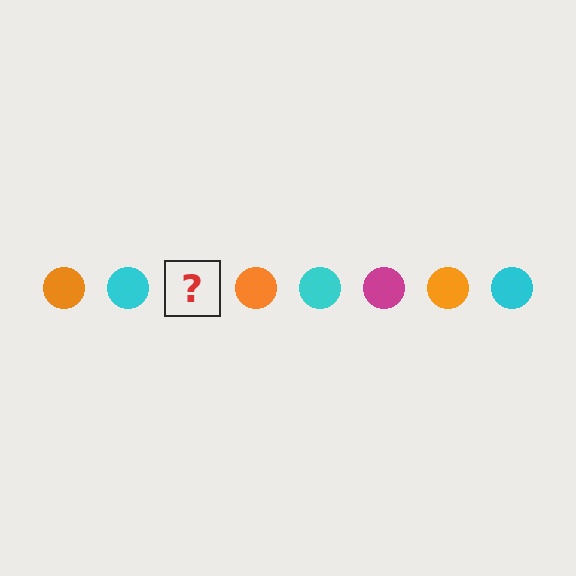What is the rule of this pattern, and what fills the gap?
The rule is that the pattern cycles through orange, cyan, magenta circles. The gap should be filled with a magenta circle.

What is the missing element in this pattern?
The missing element is a magenta circle.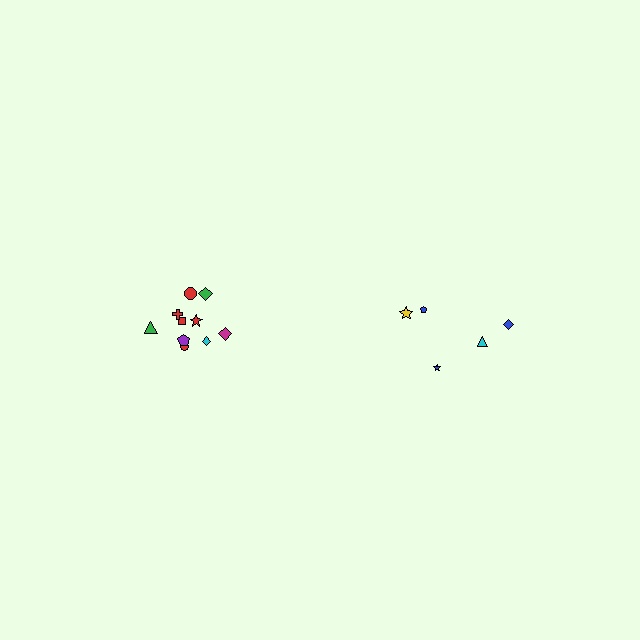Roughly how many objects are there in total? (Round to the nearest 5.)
Roughly 15 objects in total.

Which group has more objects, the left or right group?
The left group.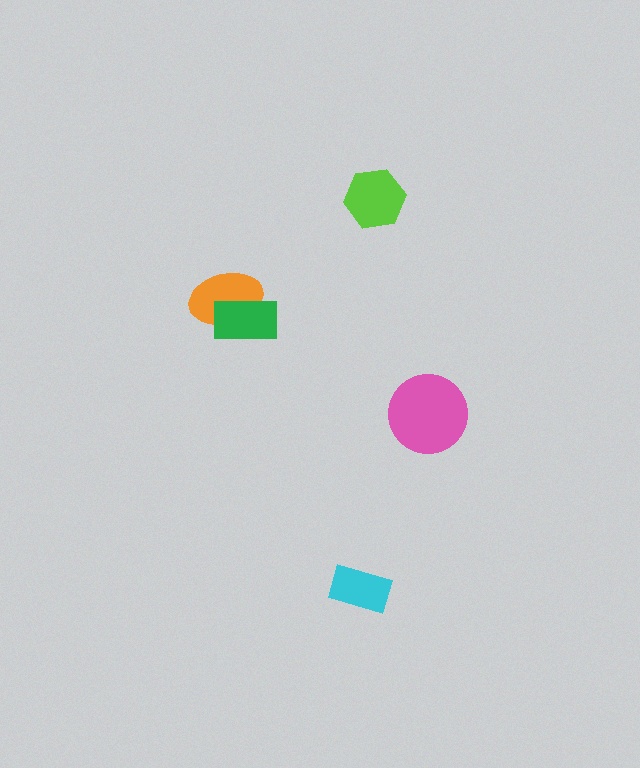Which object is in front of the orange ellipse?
The green rectangle is in front of the orange ellipse.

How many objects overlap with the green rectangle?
1 object overlaps with the green rectangle.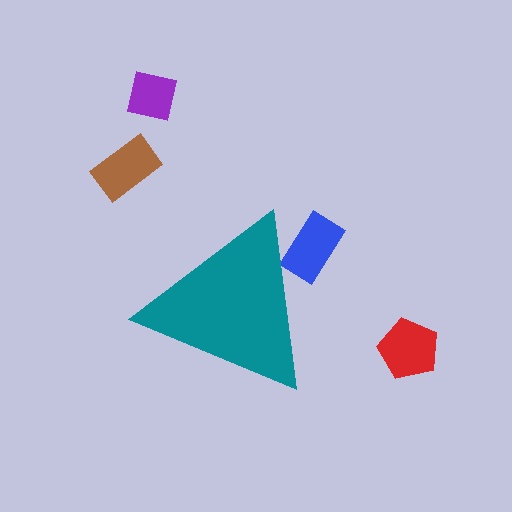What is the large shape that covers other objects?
A teal triangle.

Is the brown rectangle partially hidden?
No, the brown rectangle is fully visible.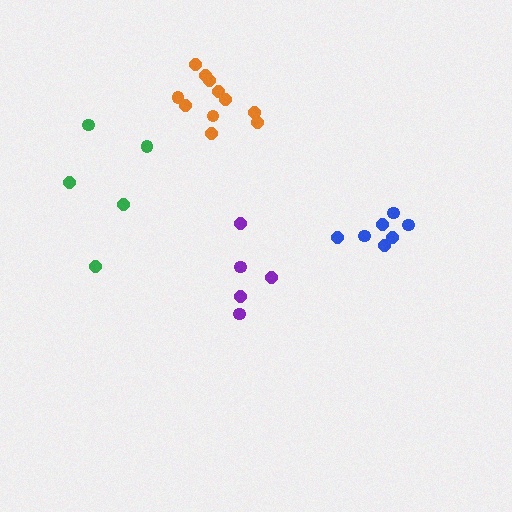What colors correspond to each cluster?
The clusters are colored: purple, orange, blue, green.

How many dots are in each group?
Group 1: 5 dots, Group 2: 11 dots, Group 3: 7 dots, Group 4: 5 dots (28 total).